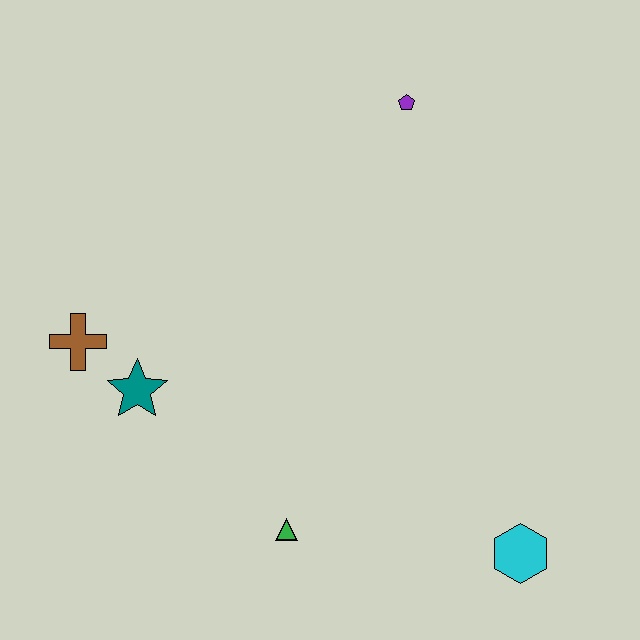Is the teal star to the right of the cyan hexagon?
No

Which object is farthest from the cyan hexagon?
The brown cross is farthest from the cyan hexagon.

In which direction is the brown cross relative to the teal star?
The brown cross is to the left of the teal star.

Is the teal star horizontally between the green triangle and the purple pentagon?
No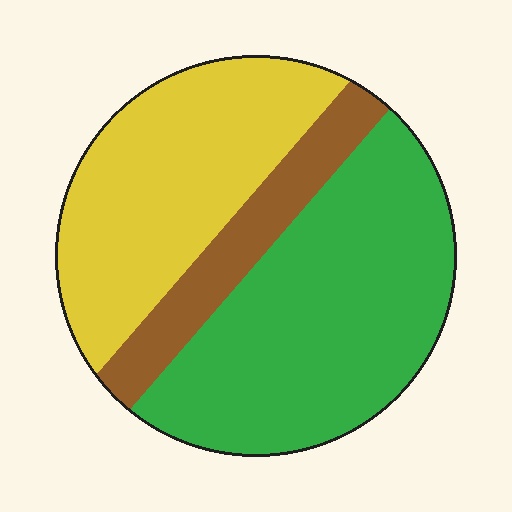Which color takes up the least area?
Brown, at roughly 15%.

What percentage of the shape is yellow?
Yellow covers about 35% of the shape.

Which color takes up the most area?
Green, at roughly 50%.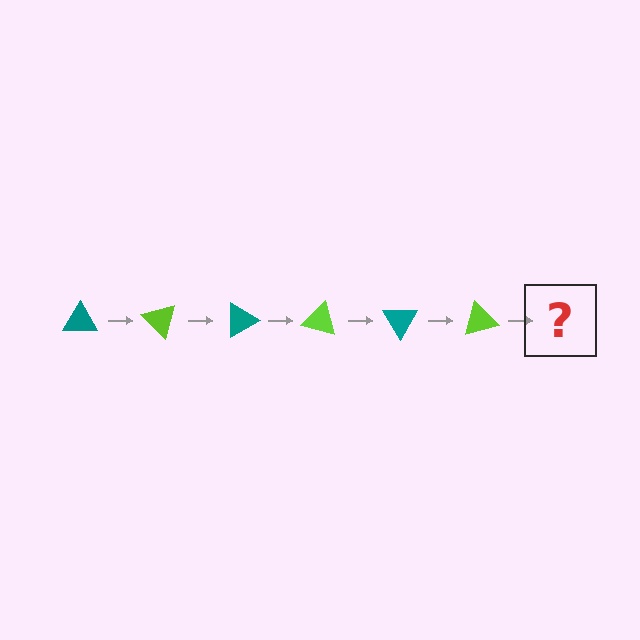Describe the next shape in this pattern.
It should be a teal triangle, rotated 270 degrees from the start.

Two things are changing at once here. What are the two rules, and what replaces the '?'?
The two rules are that it rotates 45 degrees each step and the color cycles through teal and lime. The '?' should be a teal triangle, rotated 270 degrees from the start.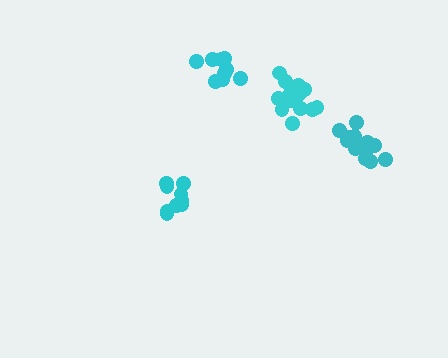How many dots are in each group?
Group 1: 15 dots, Group 2: 10 dots, Group 3: 15 dots, Group 4: 10 dots (50 total).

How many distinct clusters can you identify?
There are 4 distinct clusters.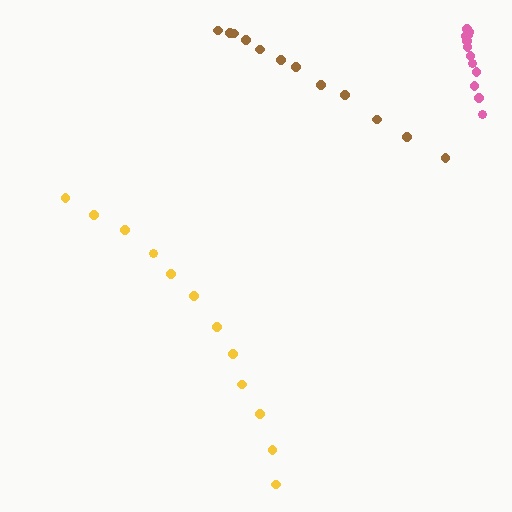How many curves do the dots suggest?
There are 3 distinct paths.